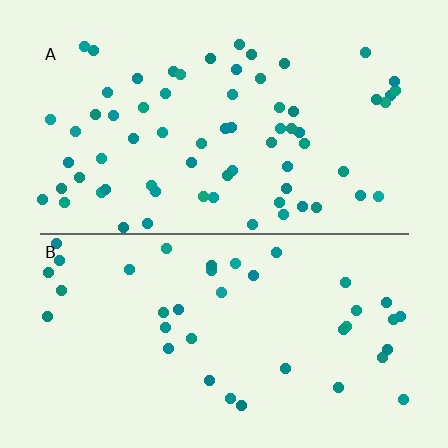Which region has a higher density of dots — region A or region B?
A (the top).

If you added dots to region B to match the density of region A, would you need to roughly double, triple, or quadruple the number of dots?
Approximately double.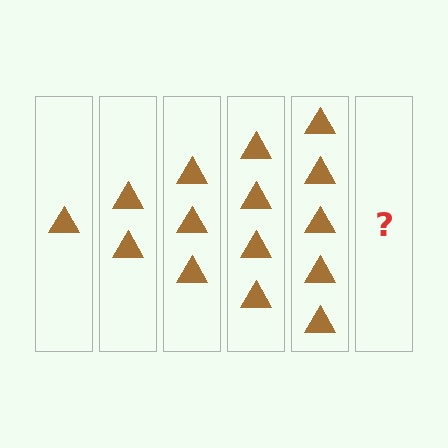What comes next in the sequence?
The next element should be 6 triangles.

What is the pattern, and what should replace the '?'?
The pattern is that each step adds one more triangle. The '?' should be 6 triangles.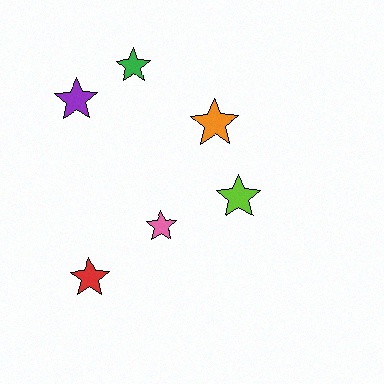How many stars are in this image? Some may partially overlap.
There are 6 stars.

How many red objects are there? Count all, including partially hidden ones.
There is 1 red object.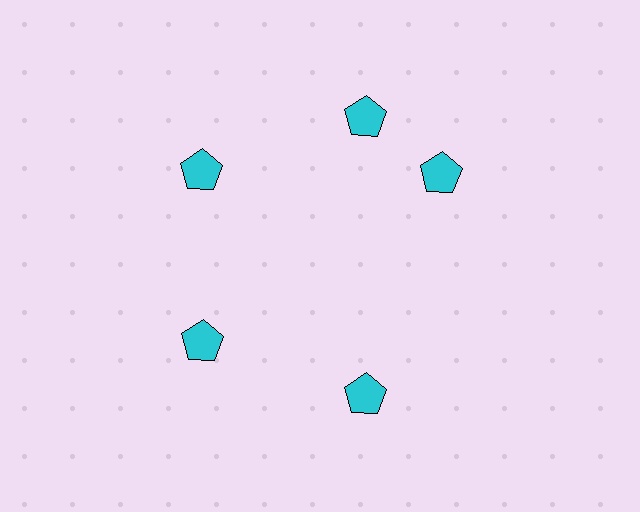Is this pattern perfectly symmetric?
No. The 5 cyan pentagons are arranged in a ring, but one element near the 3 o'clock position is rotated out of alignment along the ring, breaking the 5-fold rotational symmetry.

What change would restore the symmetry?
The symmetry would be restored by rotating it back into even spacing with its neighbors so that all 5 pentagons sit at equal angles and equal distance from the center.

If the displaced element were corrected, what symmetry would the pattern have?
It would have 5-fold rotational symmetry — the pattern would map onto itself every 72 degrees.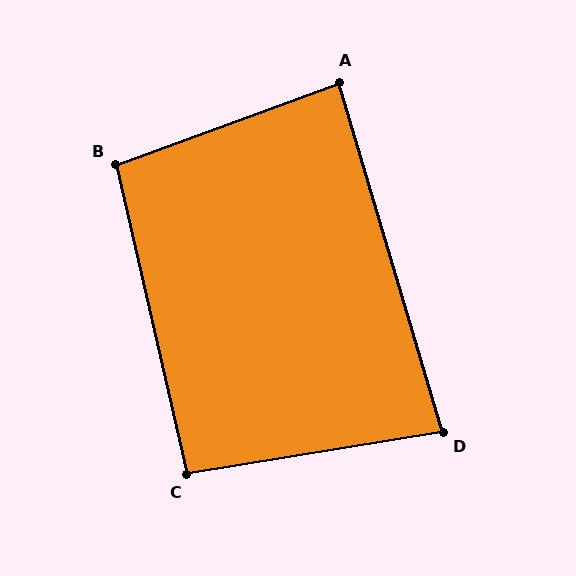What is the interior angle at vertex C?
Approximately 94 degrees (approximately right).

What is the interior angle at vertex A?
Approximately 86 degrees (approximately right).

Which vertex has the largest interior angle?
B, at approximately 97 degrees.